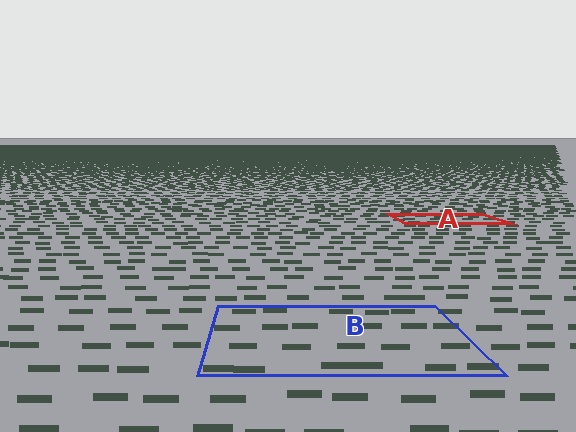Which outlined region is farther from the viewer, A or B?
Region A is farther from the viewer — the texture elements inside it appear smaller and more densely packed.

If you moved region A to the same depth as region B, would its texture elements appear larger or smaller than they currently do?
They would appear larger. At a closer depth, the same texture elements are projected at a bigger on-screen size.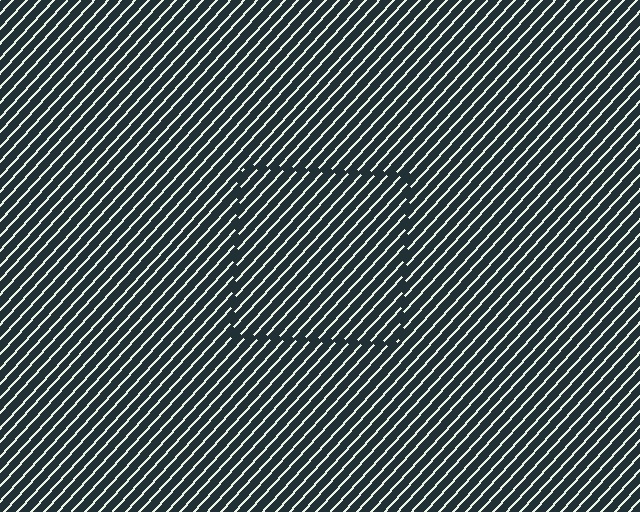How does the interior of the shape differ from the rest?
The interior of the shape contains the same grating, shifted by half a period — the contour is defined by the phase discontinuity where line-ends from the inner and outer gratings abut.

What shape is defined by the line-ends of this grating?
An illusory square. The interior of the shape contains the same grating, shifted by half a period — the contour is defined by the phase discontinuity where line-ends from the inner and outer gratings abut.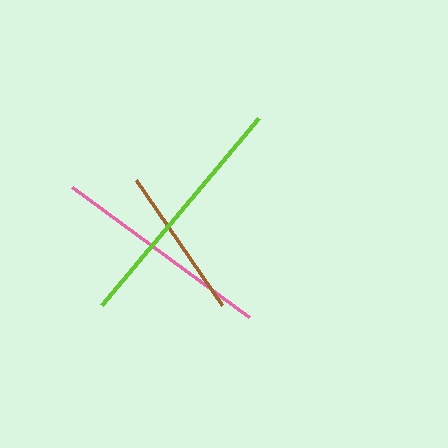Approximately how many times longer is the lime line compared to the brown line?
The lime line is approximately 1.6 times the length of the brown line.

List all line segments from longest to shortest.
From longest to shortest: lime, pink, brown.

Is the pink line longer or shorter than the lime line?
The lime line is longer than the pink line.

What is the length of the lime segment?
The lime segment is approximately 244 pixels long.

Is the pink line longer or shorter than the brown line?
The pink line is longer than the brown line.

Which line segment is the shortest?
The brown line is the shortest at approximately 152 pixels.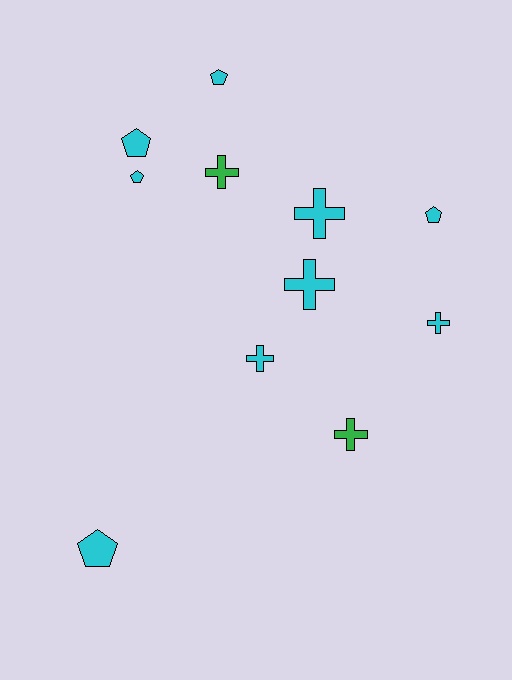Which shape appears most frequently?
Cross, with 6 objects.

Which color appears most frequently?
Cyan, with 9 objects.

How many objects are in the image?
There are 11 objects.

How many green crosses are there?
There are 2 green crosses.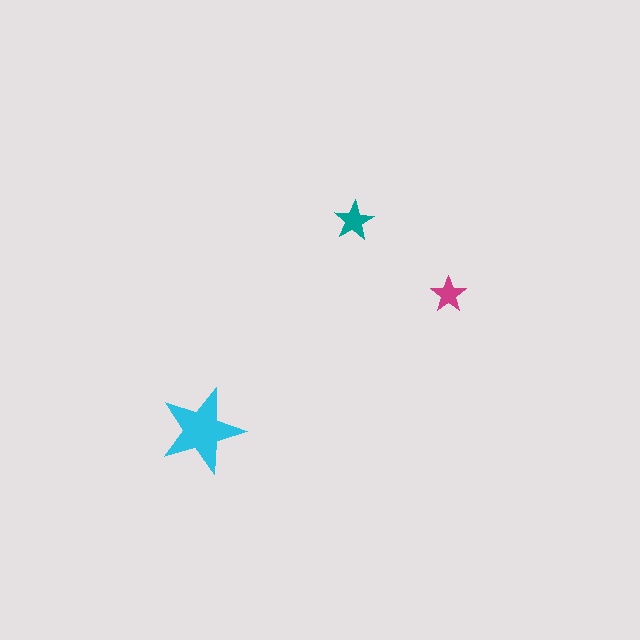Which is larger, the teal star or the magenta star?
The teal one.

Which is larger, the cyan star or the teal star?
The cyan one.